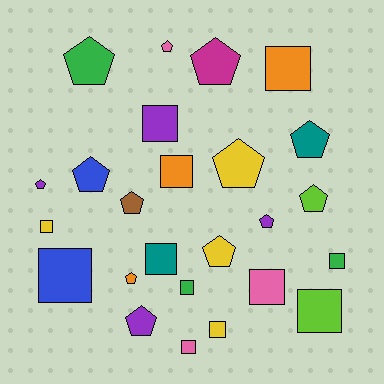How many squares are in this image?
There are 12 squares.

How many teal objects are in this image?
There are 2 teal objects.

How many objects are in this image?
There are 25 objects.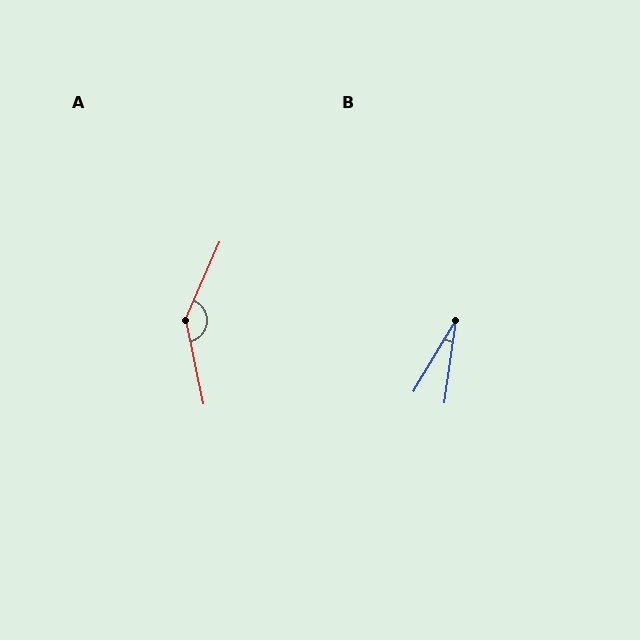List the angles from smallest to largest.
B (23°), A (144°).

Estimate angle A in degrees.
Approximately 144 degrees.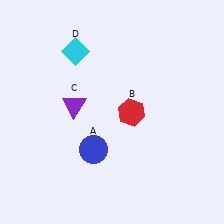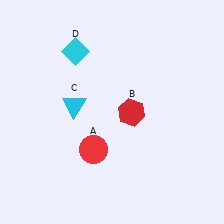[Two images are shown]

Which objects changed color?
A changed from blue to red. C changed from purple to cyan.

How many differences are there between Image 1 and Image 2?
There are 2 differences between the two images.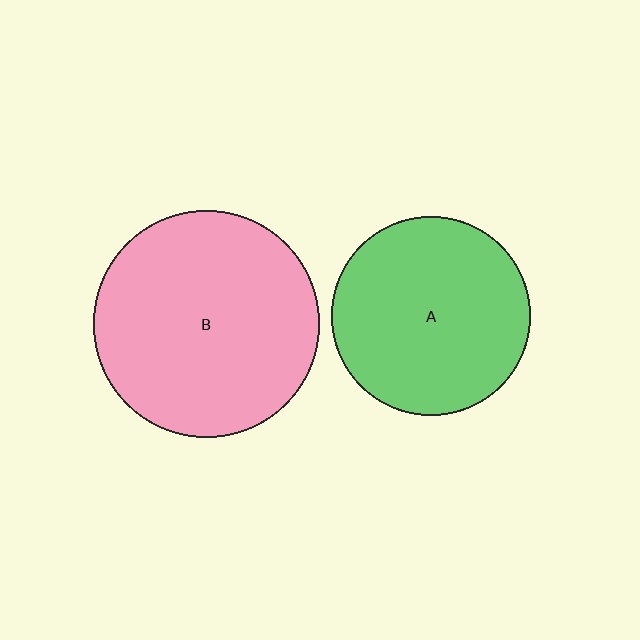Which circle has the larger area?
Circle B (pink).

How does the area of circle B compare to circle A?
Approximately 1.3 times.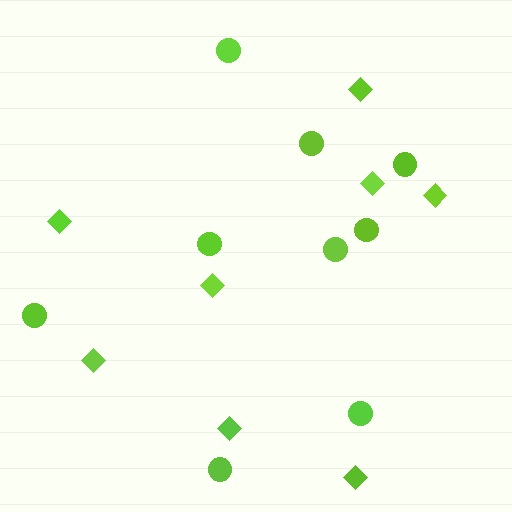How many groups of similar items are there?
There are 2 groups: one group of diamonds (8) and one group of circles (9).